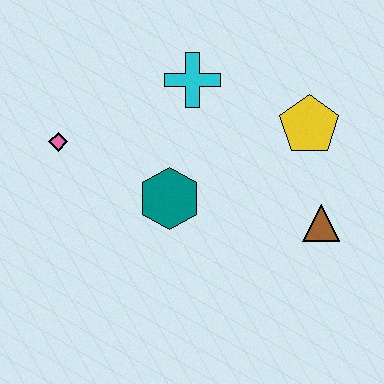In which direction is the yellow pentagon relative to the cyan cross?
The yellow pentagon is to the right of the cyan cross.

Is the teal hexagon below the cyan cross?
Yes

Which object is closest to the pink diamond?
The teal hexagon is closest to the pink diamond.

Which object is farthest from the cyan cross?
The brown triangle is farthest from the cyan cross.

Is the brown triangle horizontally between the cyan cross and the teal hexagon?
No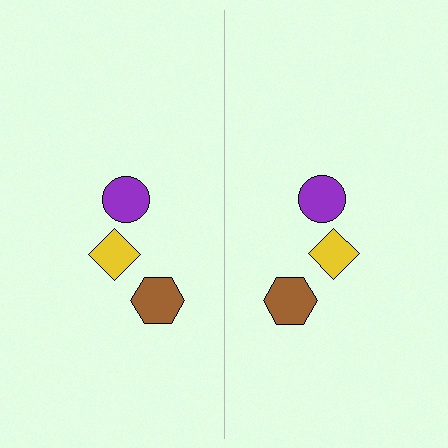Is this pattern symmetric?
Yes, this pattern has bilateral (reflection) symmetry.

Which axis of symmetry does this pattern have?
The pattern has a vertical axis of symmetry running through the center of the image.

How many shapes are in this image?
There are 6 shapes in this image.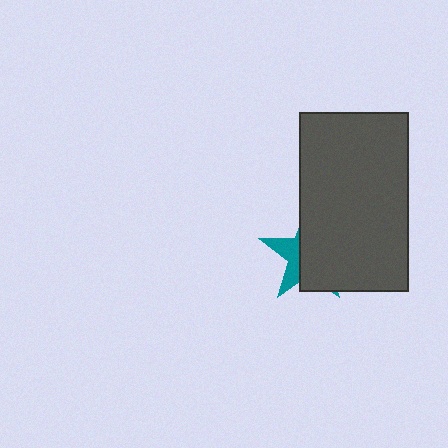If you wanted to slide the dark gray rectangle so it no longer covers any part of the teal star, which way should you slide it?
Slide it right — that is the most direct way to separate the two shapes.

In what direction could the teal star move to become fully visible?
The teal star could move left. That would shift it out from behind the dark gray rectangle entirely.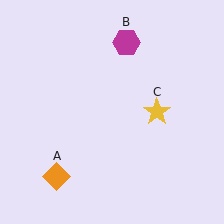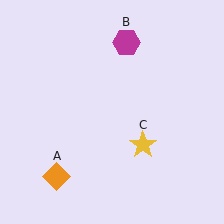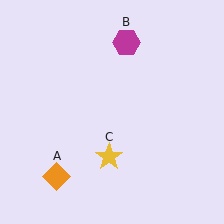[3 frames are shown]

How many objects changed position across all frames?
1 object changed position: yellow star (object C).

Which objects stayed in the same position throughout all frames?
Orange diamond (object A) and magenta hexagon (object B) remained stationary.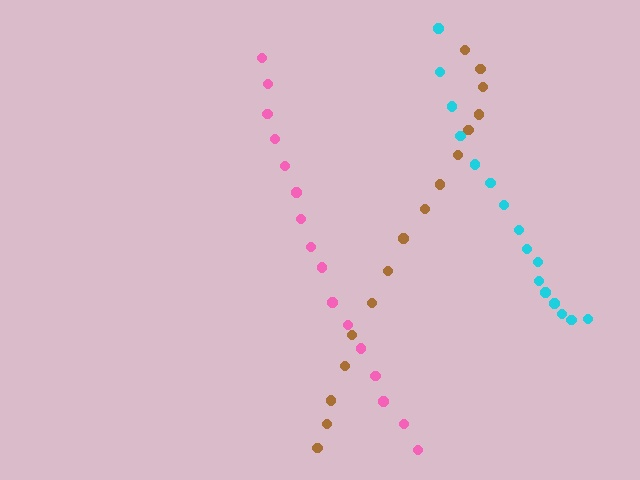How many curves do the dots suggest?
There are 3 distinct paths.